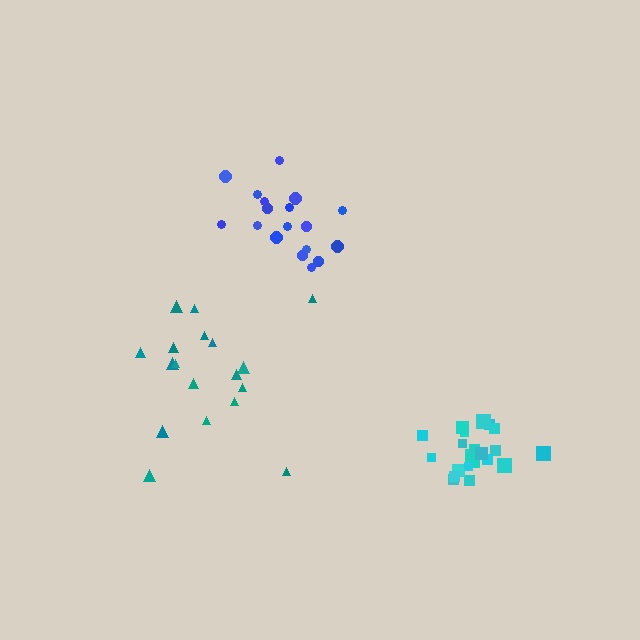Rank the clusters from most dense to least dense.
cyan, blue, teal.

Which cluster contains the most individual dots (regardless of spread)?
Cyan (21).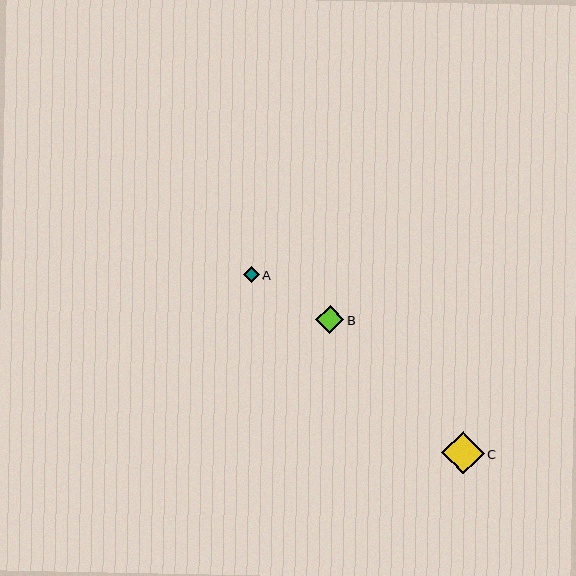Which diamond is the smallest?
Diamond A is the smallest with a size of approximately 16 pixels.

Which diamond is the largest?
Diamond C is the largest with a size of approximately 42 pixels.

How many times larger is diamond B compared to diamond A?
Diamond B is approximately 1.8 times the size of diamond A.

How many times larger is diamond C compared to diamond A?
Diamond C is approximately 2.6 times the size of diamond A.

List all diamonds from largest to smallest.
From largest to smallest: C, B, A.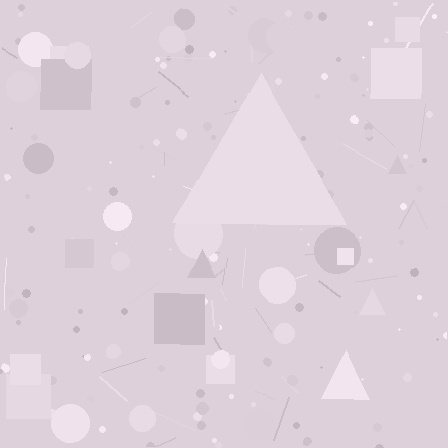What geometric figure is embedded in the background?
A triangle is embedded in the background.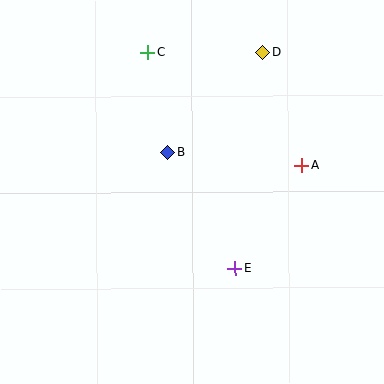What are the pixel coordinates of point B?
Point B is at (168, 152).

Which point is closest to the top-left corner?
Point C is closest to the top-left corner.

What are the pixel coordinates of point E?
Point E is at (235, 268).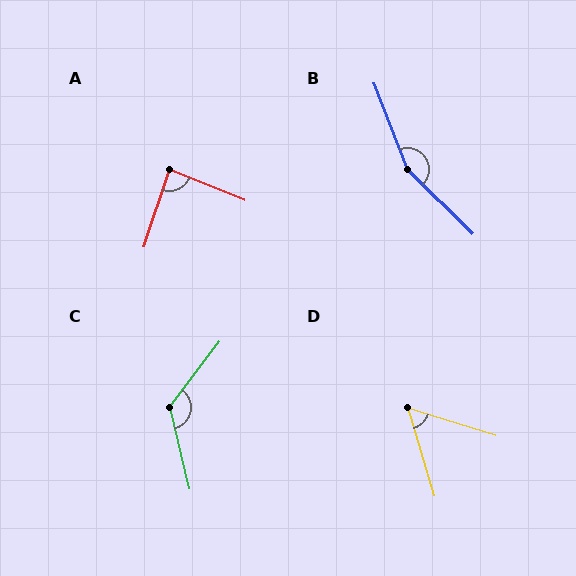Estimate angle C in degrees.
Approximately 129 degrees.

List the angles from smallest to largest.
D (56°), A (86°), C (129°), B (156°).